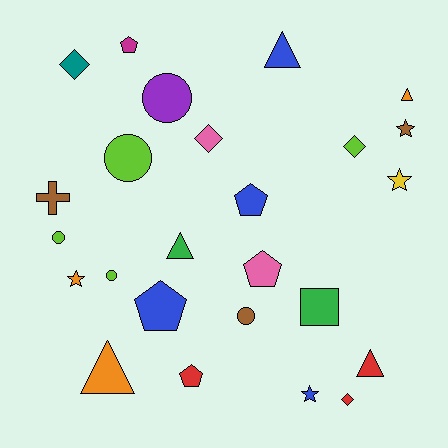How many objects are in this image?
There are 25 objects.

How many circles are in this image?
There are 5 circles.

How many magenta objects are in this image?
There is 1 magenta object.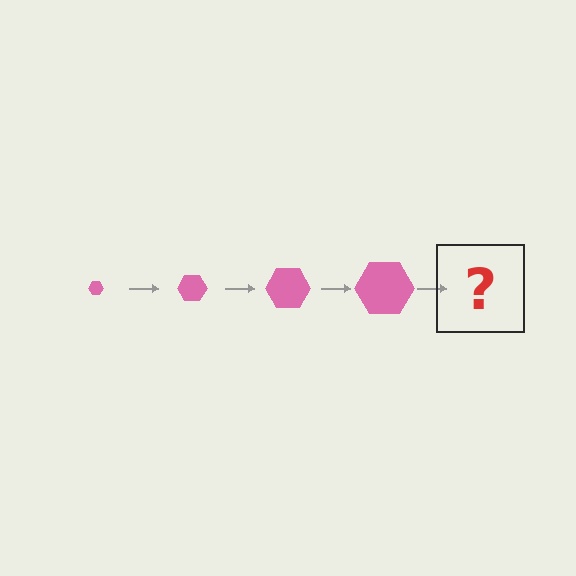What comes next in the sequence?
The next element should be a pink hexagon, larger than the previous one.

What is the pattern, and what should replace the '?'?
The pattern is that the hexagon gets progressively larger each step. The '?' should be a pink hexagon, larger than the previous one.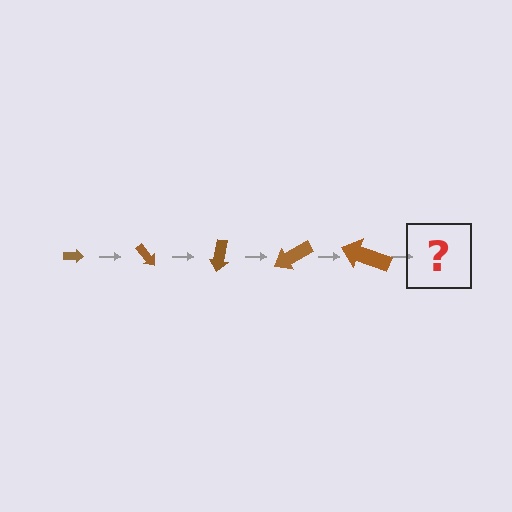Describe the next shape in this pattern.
It should be an arrow, larger than the previous one and rotated 250 degrees from the start.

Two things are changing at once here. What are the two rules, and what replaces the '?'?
The two rules are that the arrow grows larger each step and it rotates 50 degrees each step. The '?' should be an arrow, larger than the previous one and rotated 250 degrees from the start.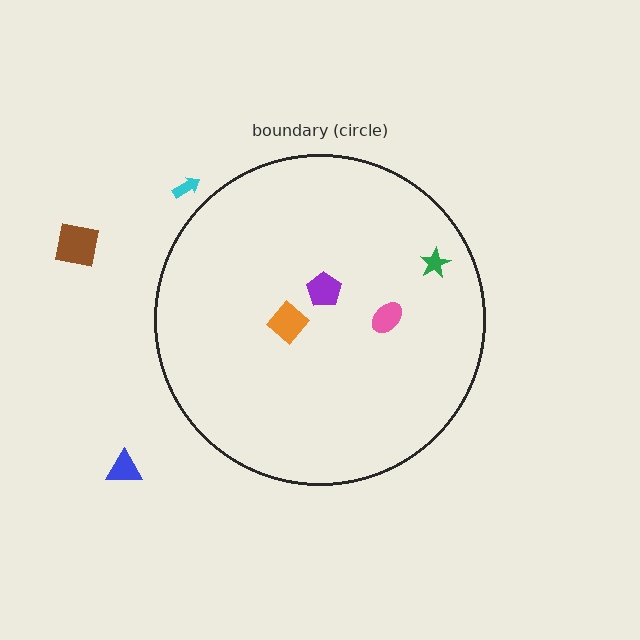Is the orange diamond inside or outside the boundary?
Inside.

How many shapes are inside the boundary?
4 inside, 3 outside.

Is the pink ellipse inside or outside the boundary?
Inside.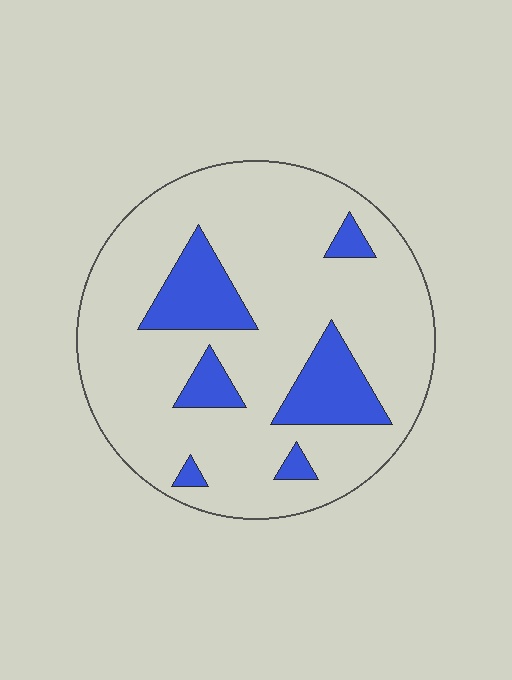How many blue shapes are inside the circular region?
6.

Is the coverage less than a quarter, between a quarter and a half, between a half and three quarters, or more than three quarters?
Less than a quarter.